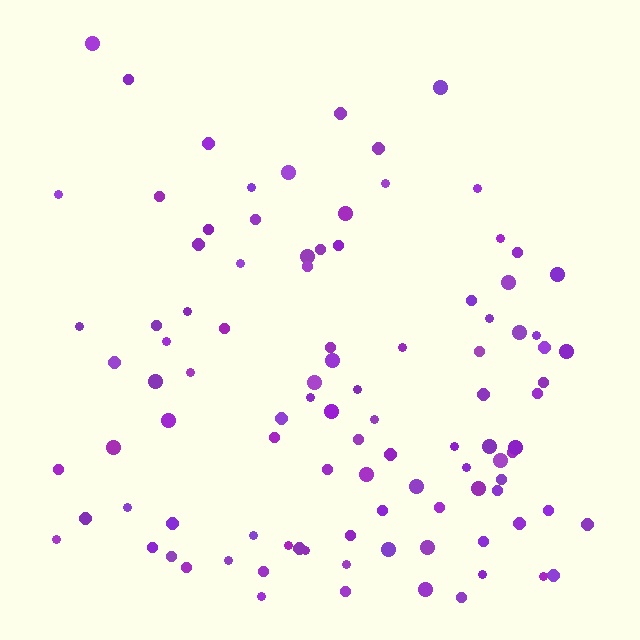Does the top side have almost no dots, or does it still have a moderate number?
Still a moderate number, just noticeably fewer than the bottom.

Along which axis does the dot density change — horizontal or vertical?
Vertical.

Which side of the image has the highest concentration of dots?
The bottom.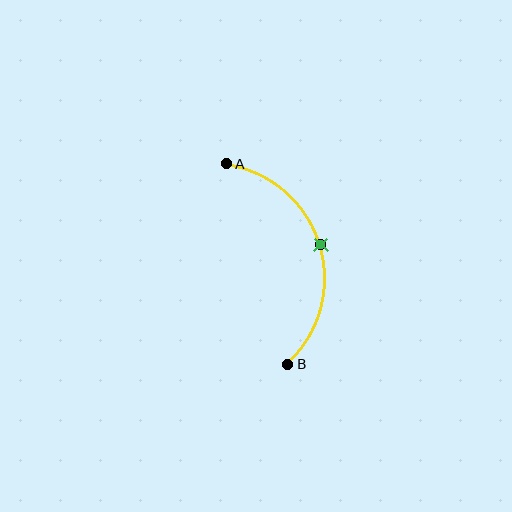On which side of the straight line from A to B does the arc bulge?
The arc bulges to the right of the straight line connecting A and B.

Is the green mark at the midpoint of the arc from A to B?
Yes. The green mark lies on the arc at equal arc-length from both A and B — it is the arc midpoint.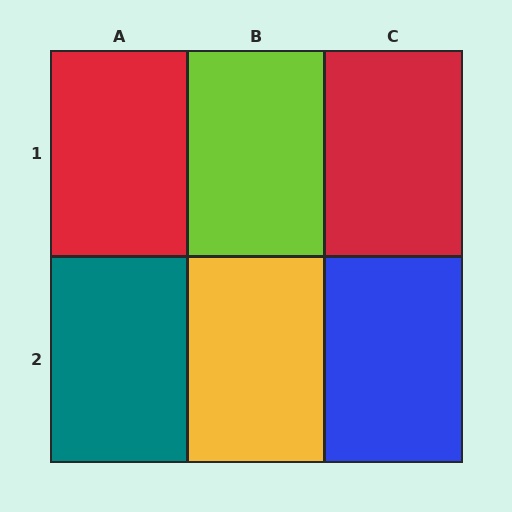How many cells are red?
2 cells are red.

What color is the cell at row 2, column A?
Teal.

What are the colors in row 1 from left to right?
Red, lime, red.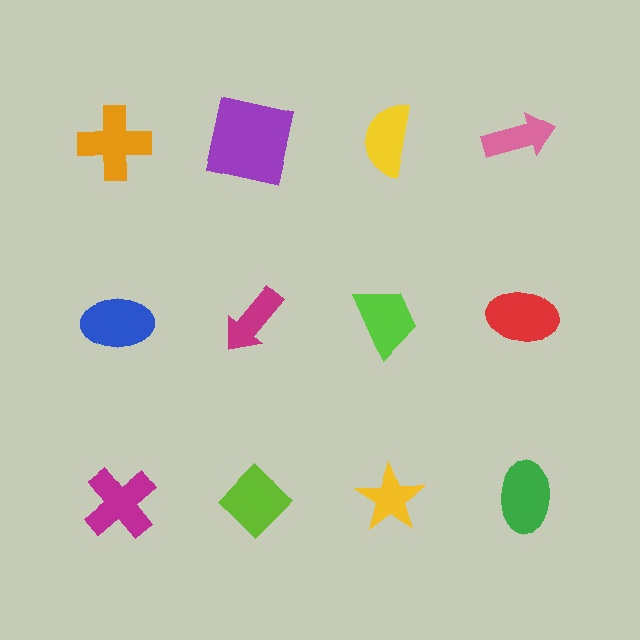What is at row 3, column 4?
A green ellipse.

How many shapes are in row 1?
4 shapes.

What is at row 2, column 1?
A blue ellipse.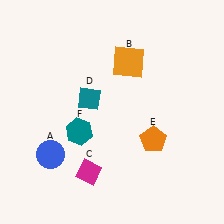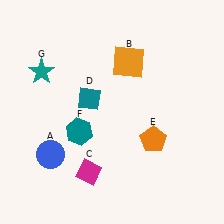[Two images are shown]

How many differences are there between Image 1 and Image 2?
There is 1 difference between the two images.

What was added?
A teal star (G) was added in Image 2.